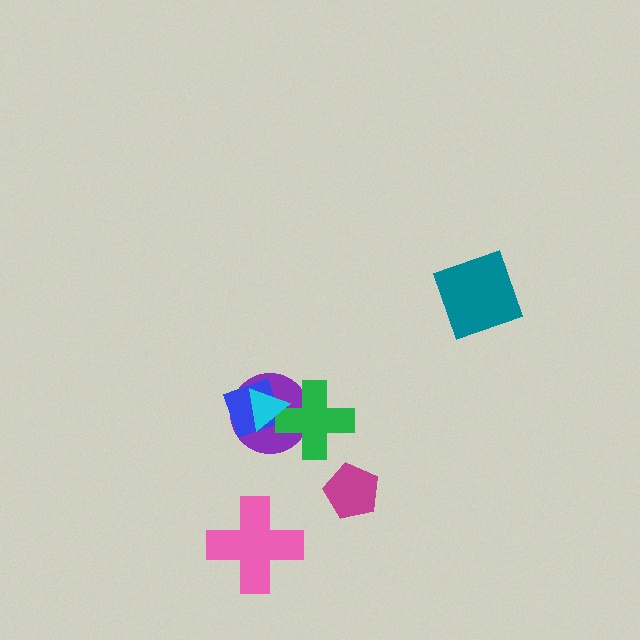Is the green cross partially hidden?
Yes, it is partially covered by another shape.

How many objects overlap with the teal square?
0 objects overlap with the teal square.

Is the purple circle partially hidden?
Yes, it is partially covered by another shape.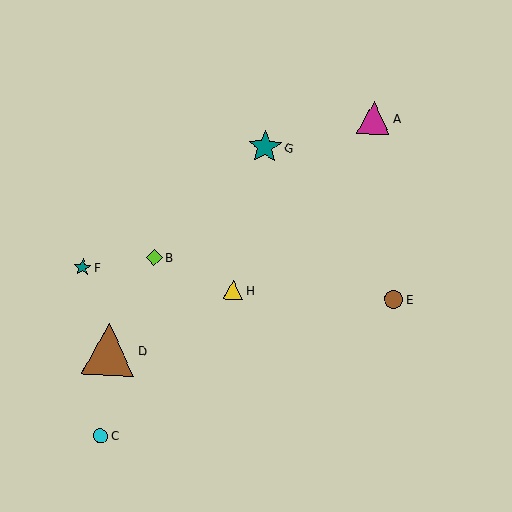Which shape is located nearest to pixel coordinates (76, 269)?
The teal star (labeled F) at (83, 267) is nearest to that location.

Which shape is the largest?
The brown triangle (labeled D) is the largest.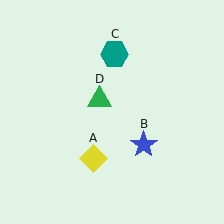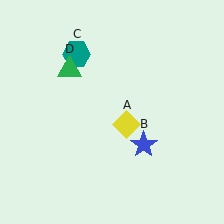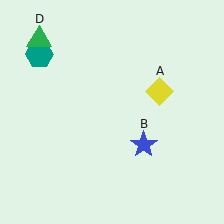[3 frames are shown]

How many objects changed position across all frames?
3 objects changed position: yellow diamond (object A), teal hexagon (object C), green triangle (object D).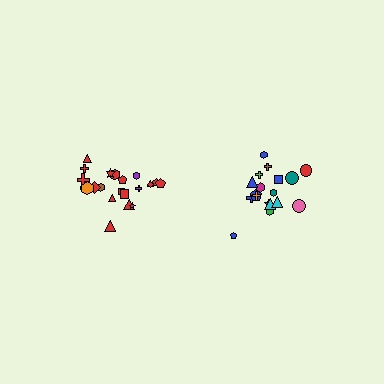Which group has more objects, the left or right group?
The left group.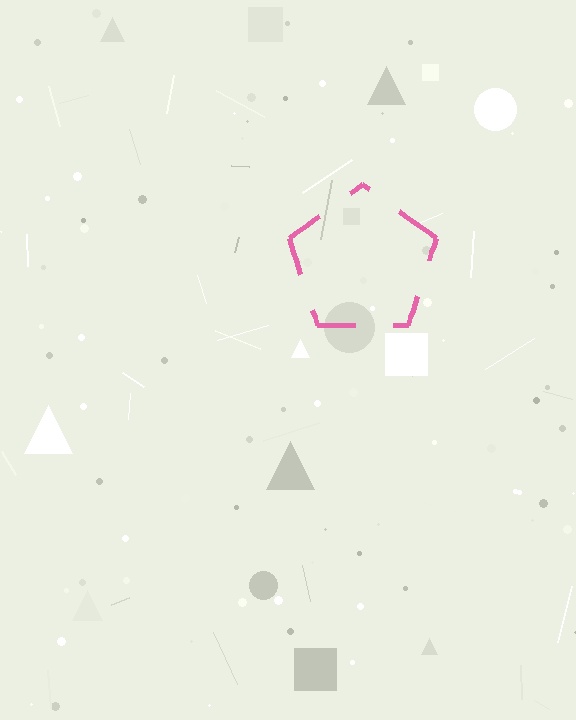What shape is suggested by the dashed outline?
The dashed outline suggests a pentagon.